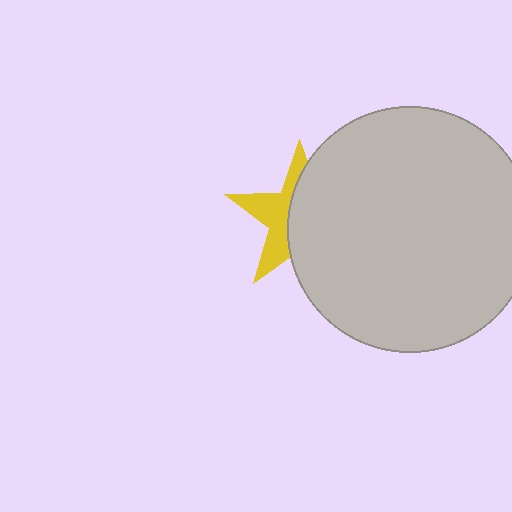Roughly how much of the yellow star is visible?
A small part of it is visible (roughly 42%).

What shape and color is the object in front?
The object in front is a light gray circle.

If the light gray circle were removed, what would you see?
You would see the complete yellow star.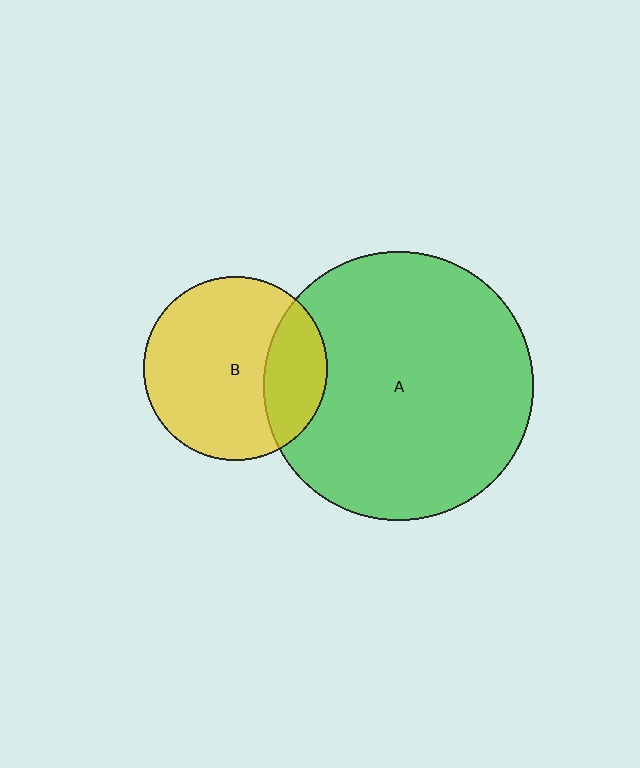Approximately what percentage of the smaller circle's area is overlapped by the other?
Approximately 25%.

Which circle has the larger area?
Circle A (green).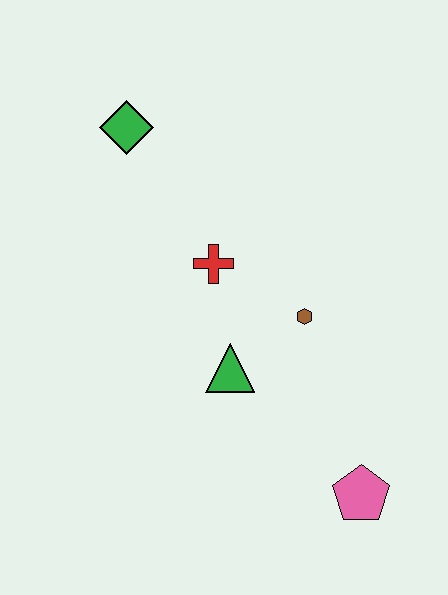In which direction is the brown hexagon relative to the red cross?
The brown hexagon is to the right of the red cross.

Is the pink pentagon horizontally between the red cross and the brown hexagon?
No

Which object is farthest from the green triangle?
The green diamond is farthest from the green triangle.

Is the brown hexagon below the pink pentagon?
No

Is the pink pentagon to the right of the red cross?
Yes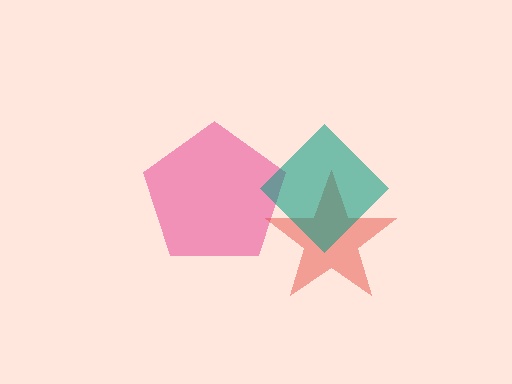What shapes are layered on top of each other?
The layered shapes are: a pink pentagon, a red star, a teal diamond.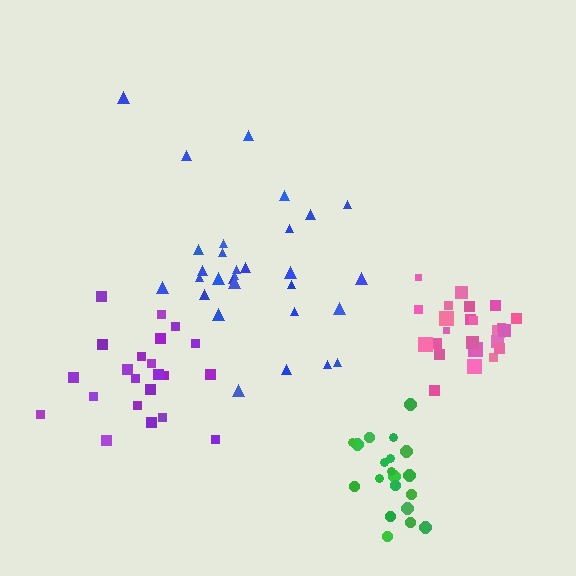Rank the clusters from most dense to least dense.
pink, green, purple, blue.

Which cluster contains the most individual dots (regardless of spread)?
Blue (30).